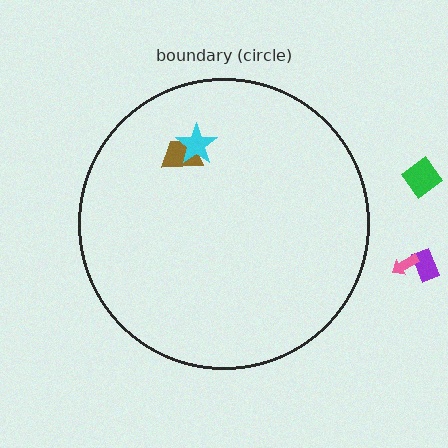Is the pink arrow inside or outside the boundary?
Outside.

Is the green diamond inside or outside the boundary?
Outside.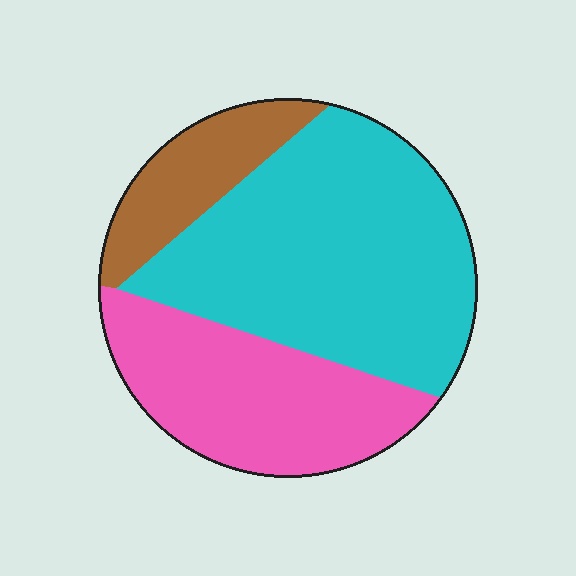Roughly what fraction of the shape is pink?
Pink covers around 30% of the shape.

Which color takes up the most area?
Cyan, at roughly 55%.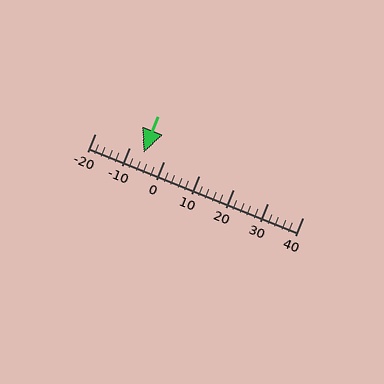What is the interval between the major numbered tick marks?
The major tick marks are spaced 10 units apart.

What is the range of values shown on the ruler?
The ruler shows values from -20 to 40.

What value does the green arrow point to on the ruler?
The green arrow points to approximately -6.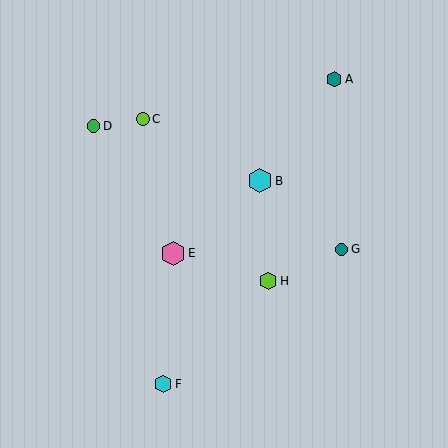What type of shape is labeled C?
Shape C is a lime circle.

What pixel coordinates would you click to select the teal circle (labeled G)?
Click at (341, 249) to select the teal circle G.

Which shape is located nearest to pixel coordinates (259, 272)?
The lime hexagon (labeled H) at (268, 281) is nearest to that location.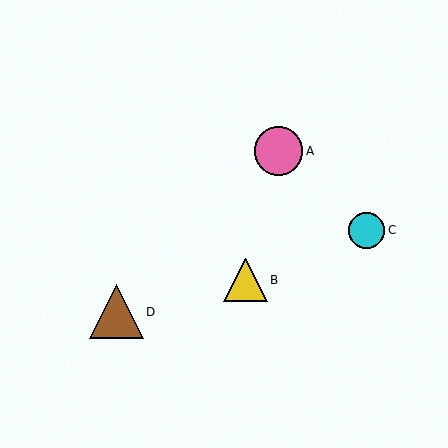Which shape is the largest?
The brown triangle (labeled D) is the largest.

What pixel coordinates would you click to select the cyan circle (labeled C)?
Click at (367, 230) to select the cyan circle C.